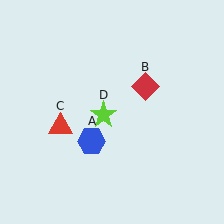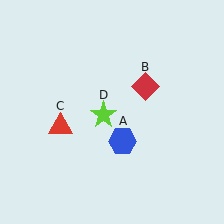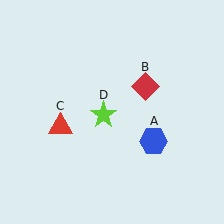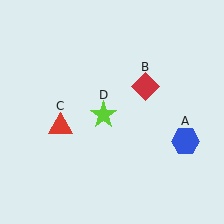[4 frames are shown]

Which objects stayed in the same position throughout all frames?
Red diamond (object B) and red triangle (object C) and lime star (object D) remained stationary.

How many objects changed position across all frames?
1 object changed position: blue hexagon (object A).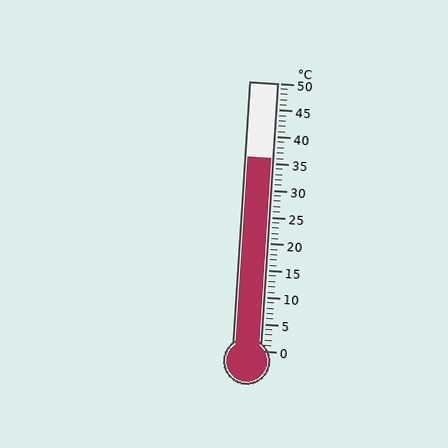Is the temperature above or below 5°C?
The temperature is above 5°C.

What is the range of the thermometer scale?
The thermometer scale ranges from 0°C to 50°C.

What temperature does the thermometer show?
The thermometer shows approximately 36°C.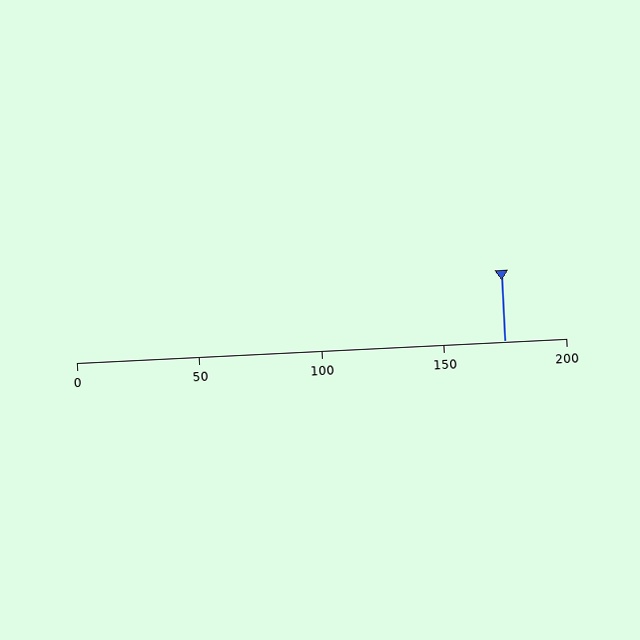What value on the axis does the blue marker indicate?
The marker indicates approximately 175.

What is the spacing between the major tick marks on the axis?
The major ticks are spaced 50 apart.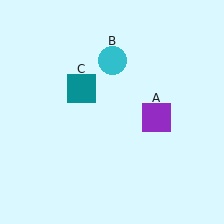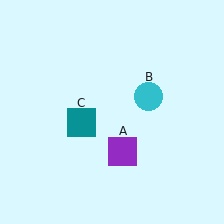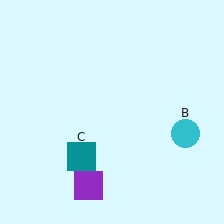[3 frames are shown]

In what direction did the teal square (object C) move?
The teal square (object C) moved down.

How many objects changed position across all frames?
3 objects changed position: purple square (object A), cyan circle (object B), teal square (object C).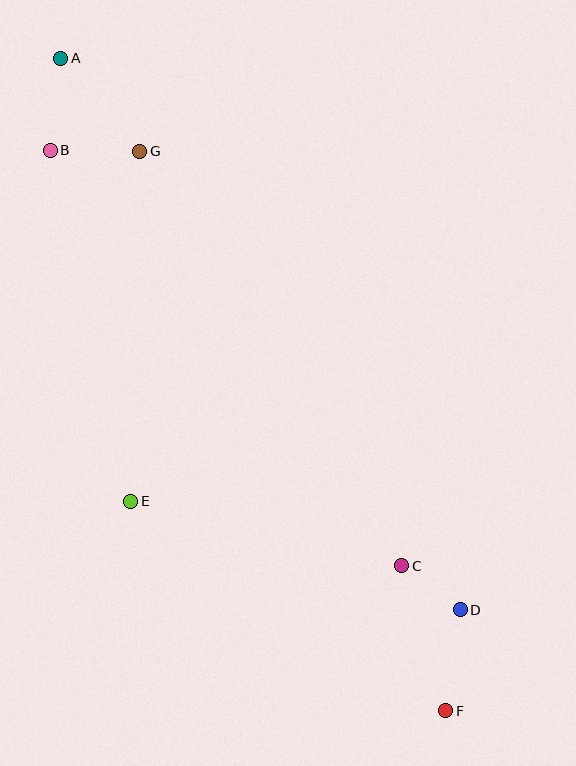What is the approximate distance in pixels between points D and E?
The distance between D and E is approximately 346 pixels.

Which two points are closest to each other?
Points C and D are closest to each other.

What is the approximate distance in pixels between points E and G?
The distance between E and G is approximately 350 pixels.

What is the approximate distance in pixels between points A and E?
The distance between A and E is approximately 449 pixels.